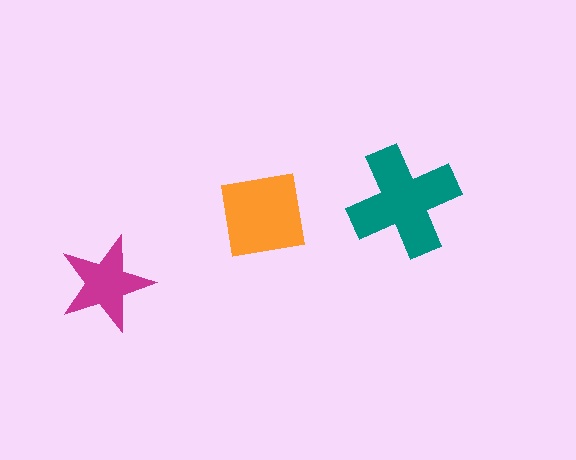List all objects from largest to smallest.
The teal cross, the orange square, the magenta star.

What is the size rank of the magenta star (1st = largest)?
3rd.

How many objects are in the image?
There are 3 objects in the image.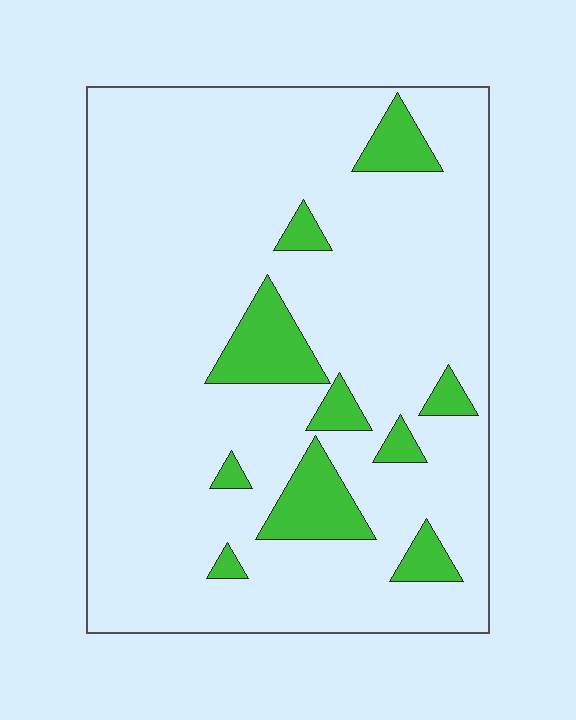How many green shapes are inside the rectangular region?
10.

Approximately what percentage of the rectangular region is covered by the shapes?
Approximately 15%.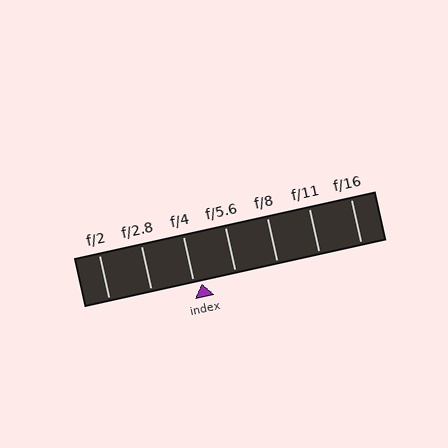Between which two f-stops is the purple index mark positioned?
The index mark is between f/4 and f/5.6.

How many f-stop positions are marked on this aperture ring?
There are 7 f-stop positions marked.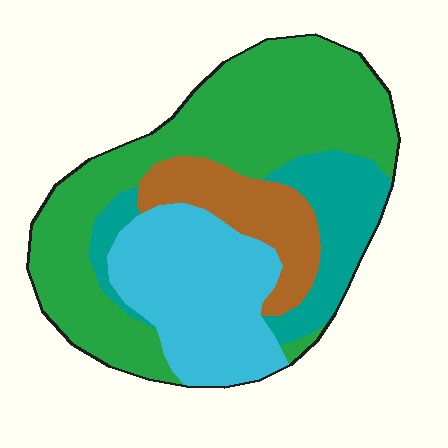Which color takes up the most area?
Green, at roughly 45%.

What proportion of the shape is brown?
Brown takes up less than a quarter of the shape.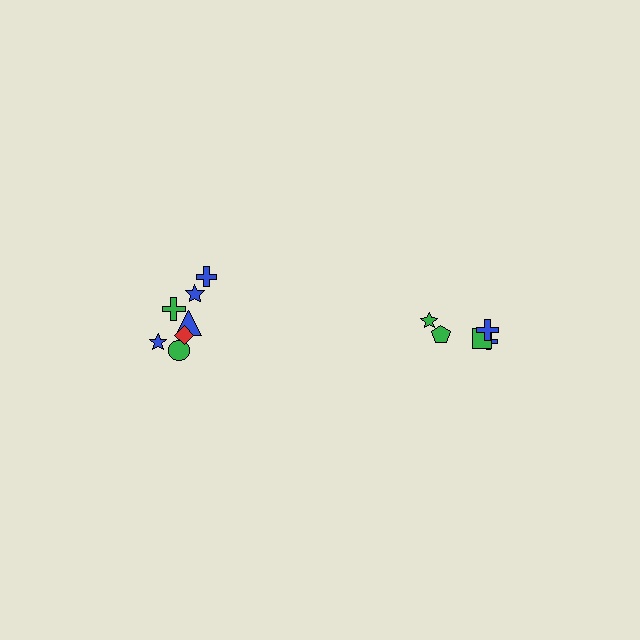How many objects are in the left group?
There are 7 objects.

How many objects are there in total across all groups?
There are 12 objects.